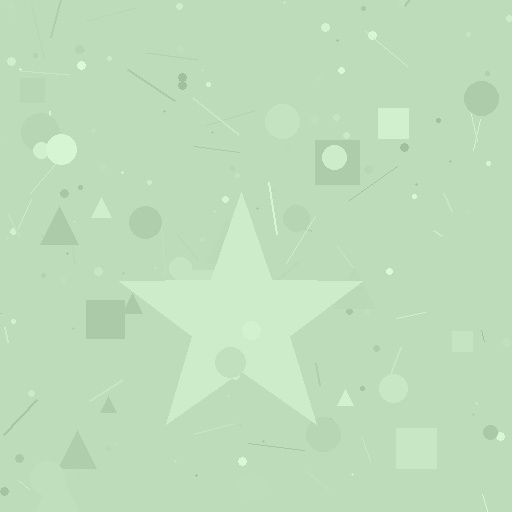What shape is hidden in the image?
A star is hidden in the image.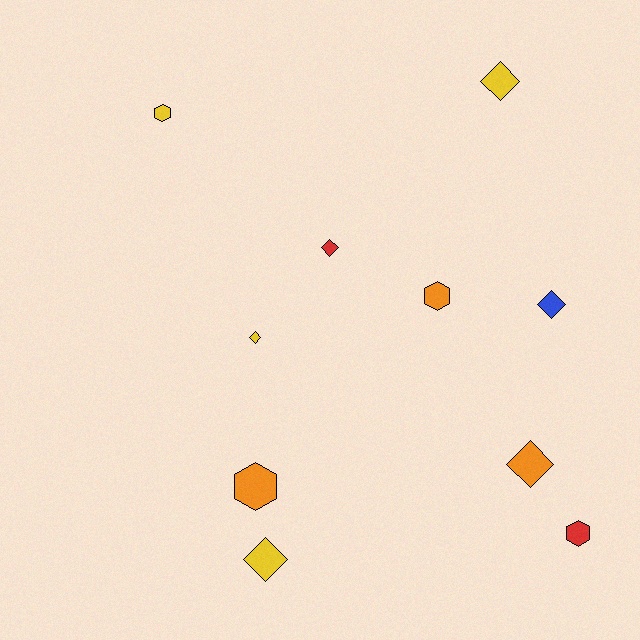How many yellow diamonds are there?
There are 3 yellow diamonds.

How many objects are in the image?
There are 10 objects.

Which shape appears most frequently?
Diamond, with 6 objects.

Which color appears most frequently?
Yellow, with 4 objects.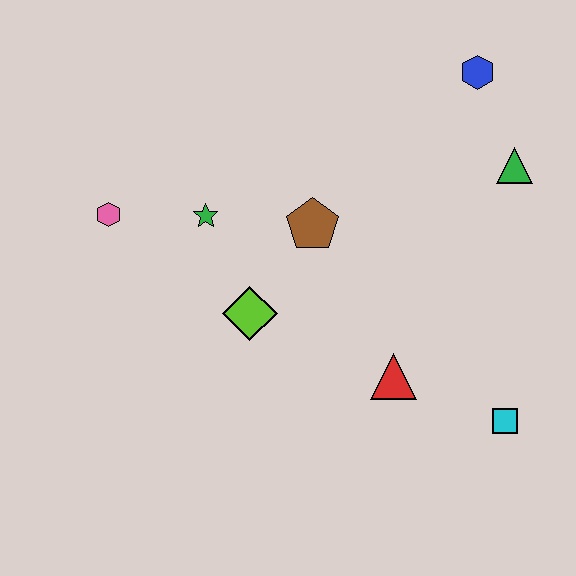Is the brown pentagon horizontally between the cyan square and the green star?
Yes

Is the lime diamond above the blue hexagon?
No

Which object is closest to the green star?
The pink hexagon is closest to the green star.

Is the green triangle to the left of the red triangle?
No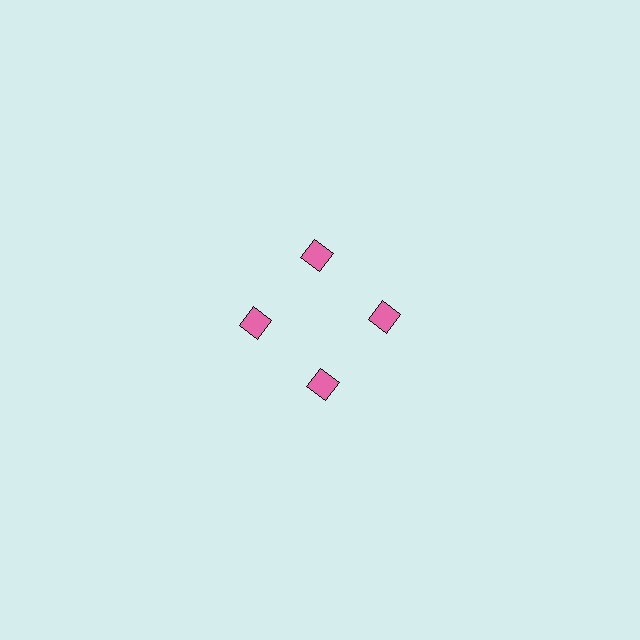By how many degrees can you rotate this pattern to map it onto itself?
The pattern maps onto itself every 90 degrees of rotation.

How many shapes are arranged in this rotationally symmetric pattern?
There are 4 shapes, arranged in 4 groups of 1.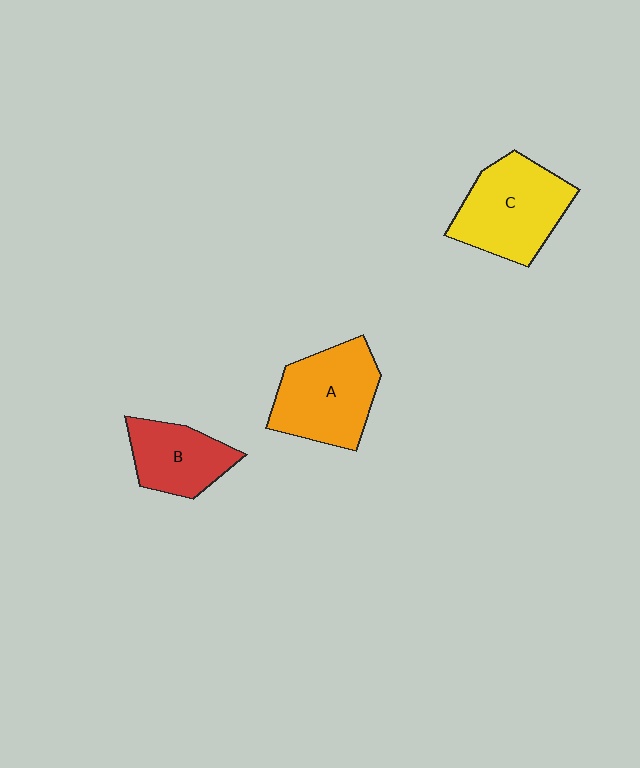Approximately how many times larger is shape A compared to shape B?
Approximately 1.4 times.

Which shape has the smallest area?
Shape B (red).